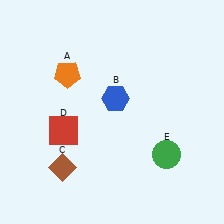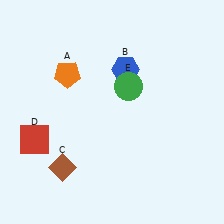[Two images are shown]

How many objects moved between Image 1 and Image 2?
3 objects moved between the two images.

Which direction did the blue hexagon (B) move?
The blue hexagon (B) moved up.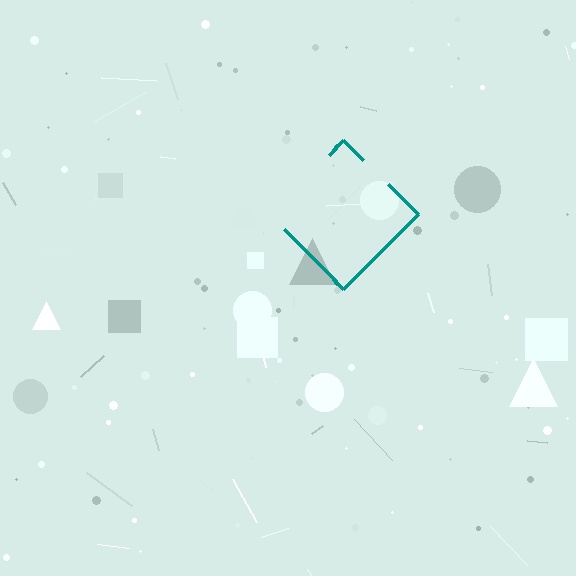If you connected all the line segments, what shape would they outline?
They would outline a diamond.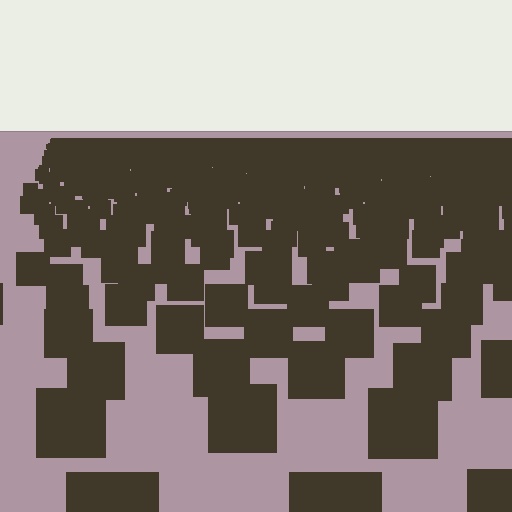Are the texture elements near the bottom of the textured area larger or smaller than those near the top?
Larger. Near the bottom, elements are closer to the viewer and appear at a bigger on-screen size.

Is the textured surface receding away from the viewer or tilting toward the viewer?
The surface is receding away from the viewer. Texture elements get smaller and denser toward the top.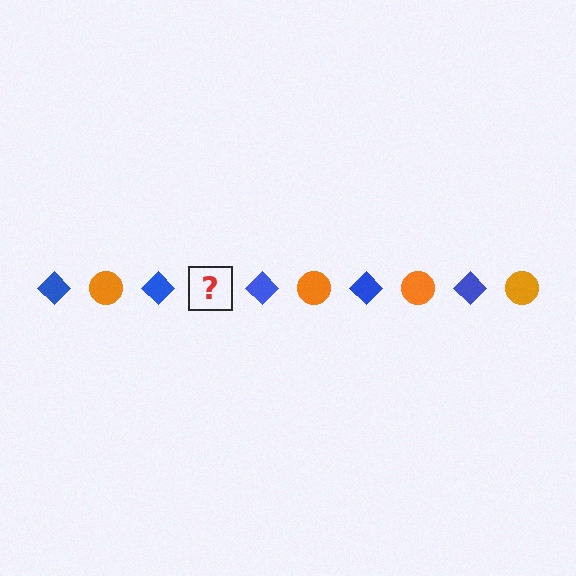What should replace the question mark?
The question mark should be replaced with an orange circle.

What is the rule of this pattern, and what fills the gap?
The rule is that the pattern alternates between blue diamond and orange circle. The gap should be filled with an orange circle.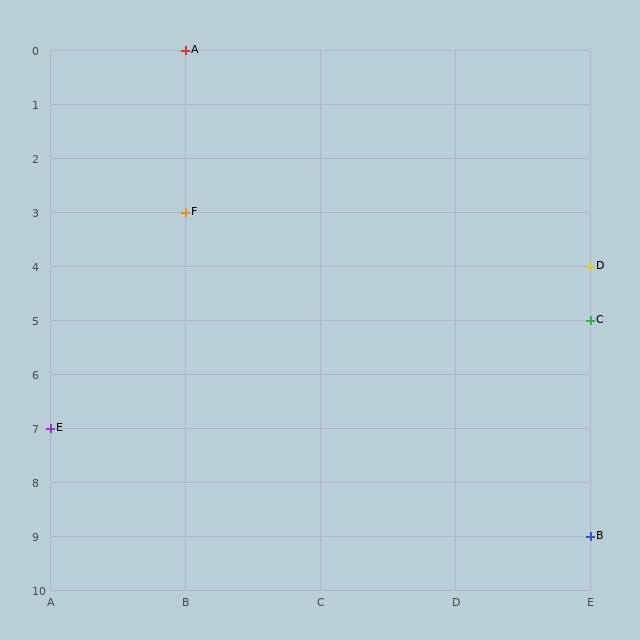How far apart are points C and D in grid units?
Points C and D are 1 row apart.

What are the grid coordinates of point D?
Point D is at grid coordinates (E, 4).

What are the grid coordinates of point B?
Point B is at grid coordinates (E, 9).